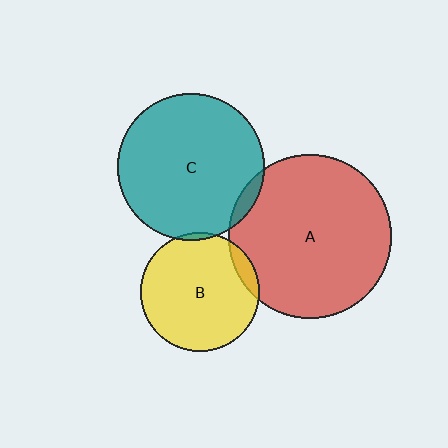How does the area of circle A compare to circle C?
Approximately 1.2 times.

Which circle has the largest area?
Circle A (red).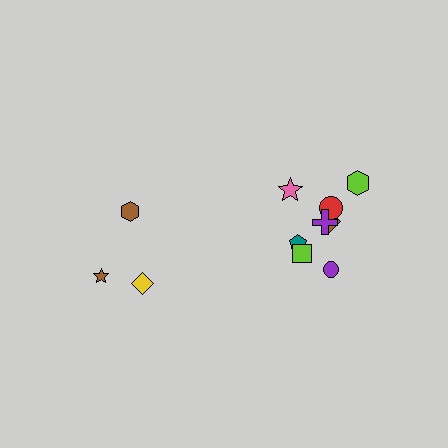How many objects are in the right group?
There are 8 objects.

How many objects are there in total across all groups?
There are 11 objects.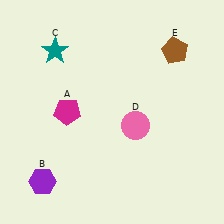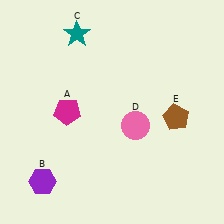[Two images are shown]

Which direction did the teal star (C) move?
The teal star (C) moved right.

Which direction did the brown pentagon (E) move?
The brown pentagon (E) moved down.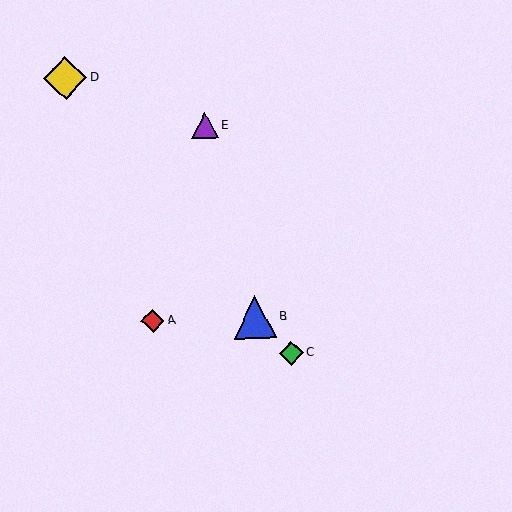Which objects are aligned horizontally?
Objects A, B are aligned horizontally.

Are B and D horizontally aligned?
No, B is at y≈317 and D is at y≈78.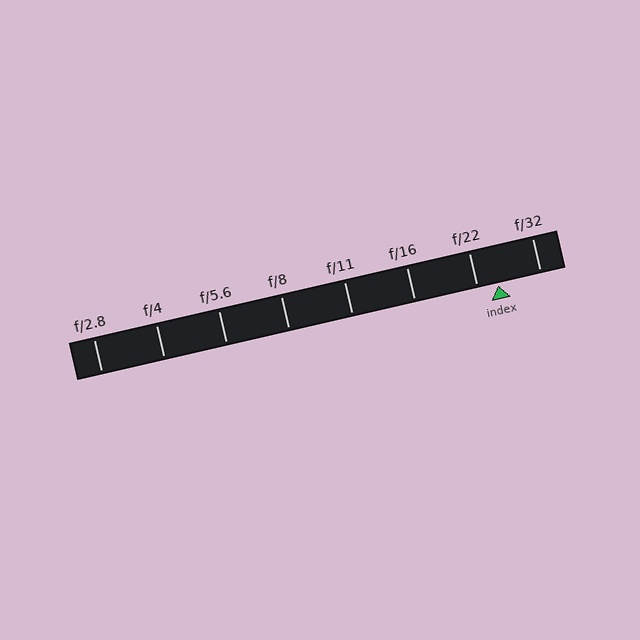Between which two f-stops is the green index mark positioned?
The index mark is between f/22 and f/32.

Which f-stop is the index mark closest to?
The index mark is closest to f/22.